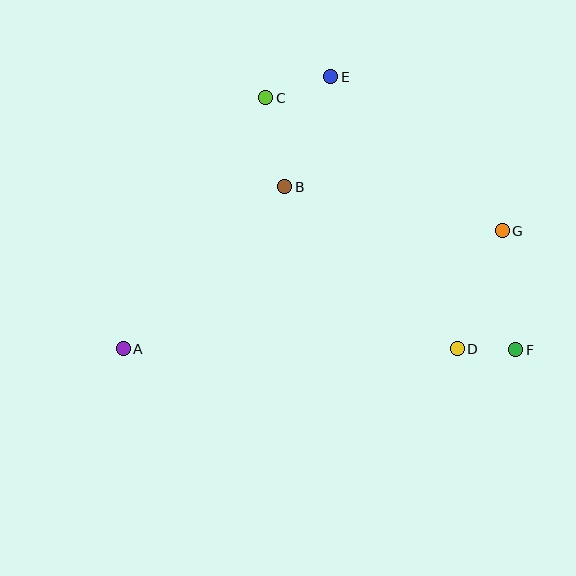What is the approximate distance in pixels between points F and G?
The distance between F and G is approximately 120 pixels.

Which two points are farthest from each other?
Points A and G are farthest from each other.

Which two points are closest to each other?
Points D and F are closest to each other.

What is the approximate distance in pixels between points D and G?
The distance between D and G is approximately 126 pixels.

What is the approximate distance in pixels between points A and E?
The distance between A and E is approximately 342 pixels.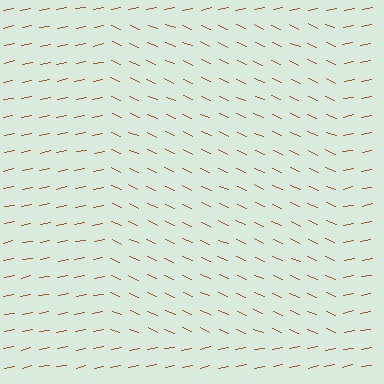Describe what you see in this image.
The image is filled with small brown line segments. A rectangle region in the image has lines oriented differently from the surrounding lines, creating a visible texture boundary.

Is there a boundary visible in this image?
Yes, there is a texture boundary formed by a change in line orientation.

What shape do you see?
I see a rectangle.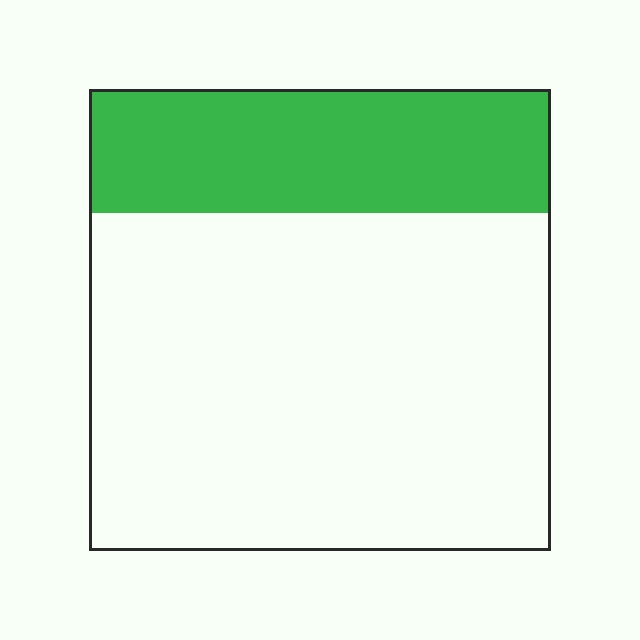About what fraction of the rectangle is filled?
About one quarter (1/4).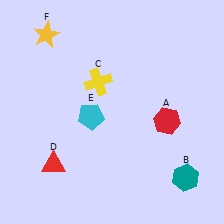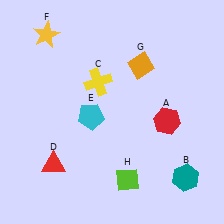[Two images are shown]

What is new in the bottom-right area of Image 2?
A lime diamond (H) was added in the bottom-right area of Image 2.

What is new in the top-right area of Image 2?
An orange diamond (G) was added in the top-right area of Image 2.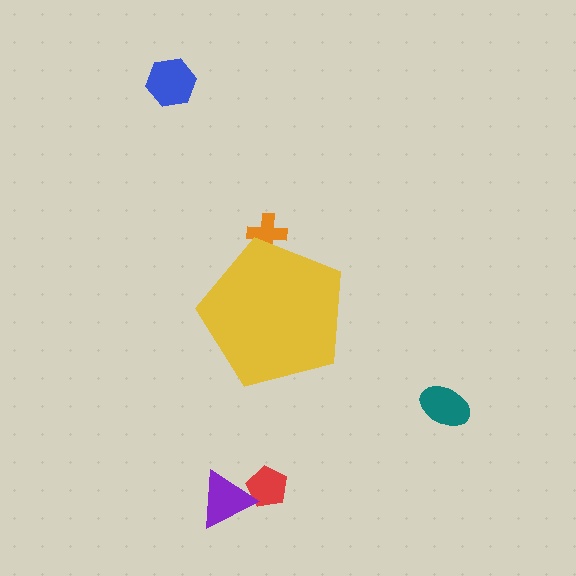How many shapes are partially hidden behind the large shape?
1 shape is partially hidden.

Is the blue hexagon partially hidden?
No, the blue hexagon is fully visible.